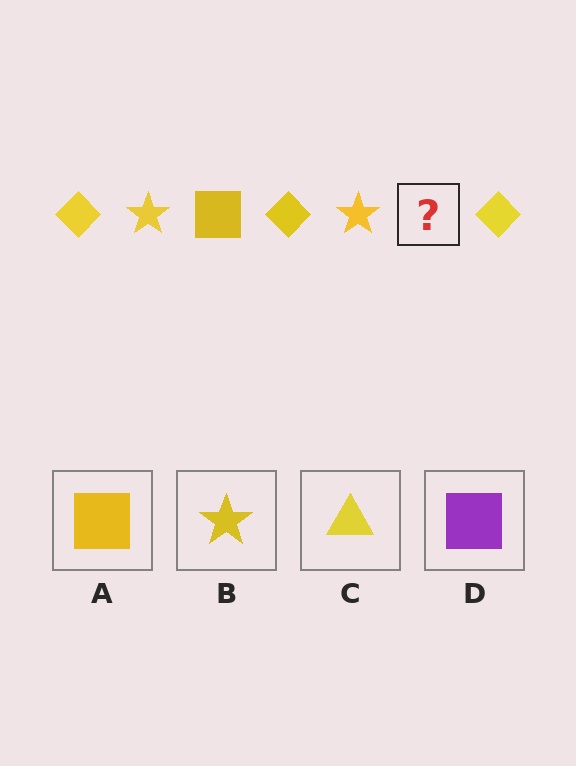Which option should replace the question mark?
Option A.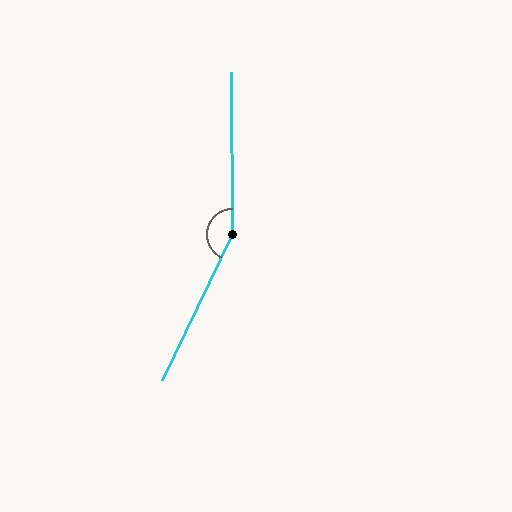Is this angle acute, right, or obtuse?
It is obtuse.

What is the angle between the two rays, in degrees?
Approximately 154 degrees.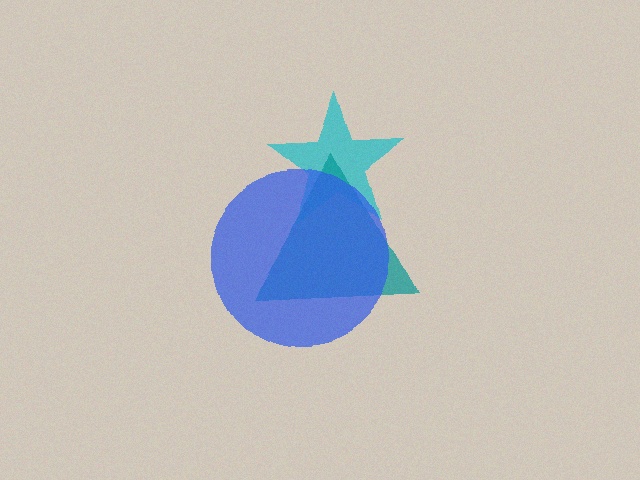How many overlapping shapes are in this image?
There are 3 overlapping shapes in the image.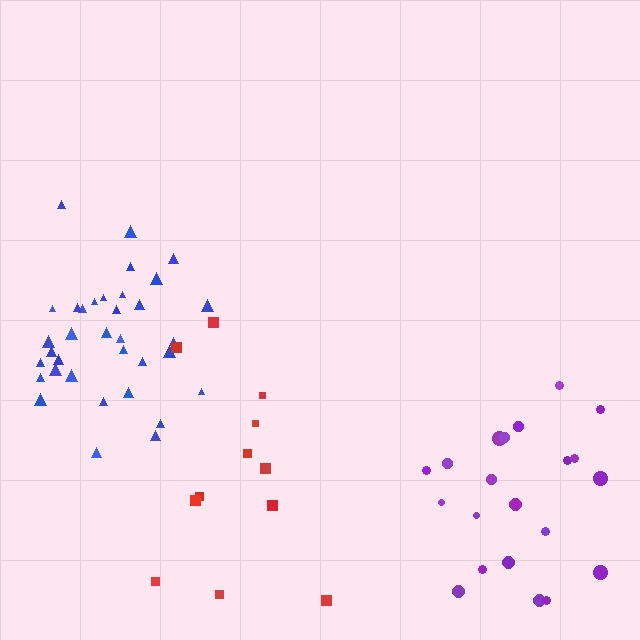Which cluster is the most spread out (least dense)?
Red.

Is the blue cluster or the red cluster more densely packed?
Blue.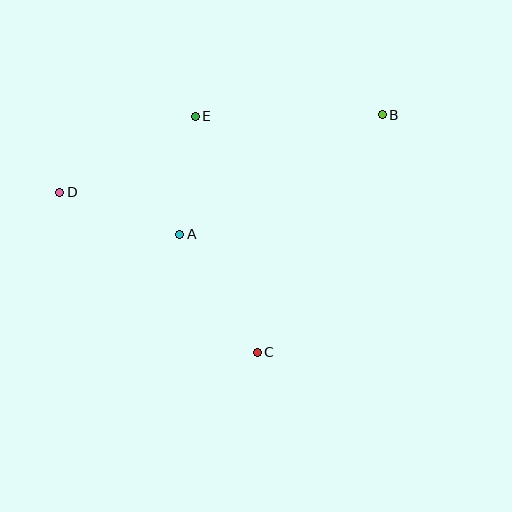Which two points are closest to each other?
Points A and E are closest to each other.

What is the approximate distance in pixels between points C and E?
The distance between C and E is approximately 244 pixels.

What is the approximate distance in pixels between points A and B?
The distance between A and B is approximately 235 pixels.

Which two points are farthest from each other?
Points B and D are farthest from each other.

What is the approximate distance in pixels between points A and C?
The distance between A and C is approximately 141 pixels.